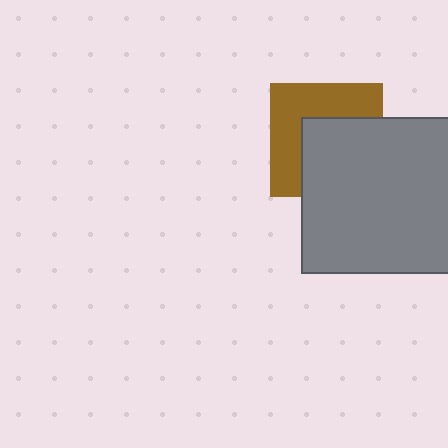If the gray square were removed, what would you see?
You would see the complete brown square.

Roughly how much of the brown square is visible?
About half of it is visible (roughly 50%).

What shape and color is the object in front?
The object in front is a gray square.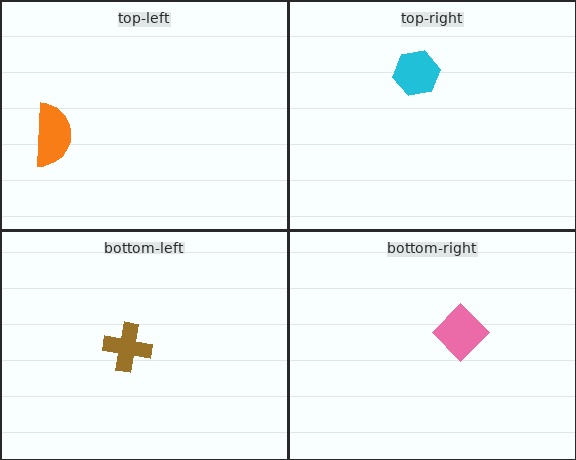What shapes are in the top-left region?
The orange semicircle.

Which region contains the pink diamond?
The bottom-right region.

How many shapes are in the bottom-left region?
1.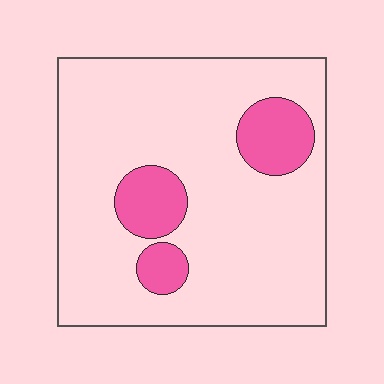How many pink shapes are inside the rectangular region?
3.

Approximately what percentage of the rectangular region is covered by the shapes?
Approximately 15%.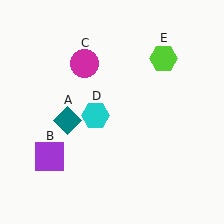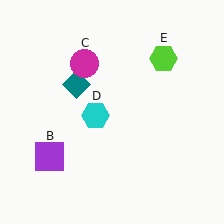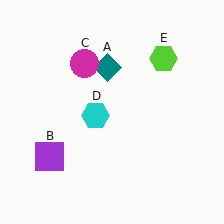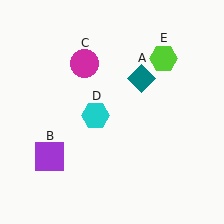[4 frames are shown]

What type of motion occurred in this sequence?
The teal diamond (object A) rotated clockwise around the center of the scene.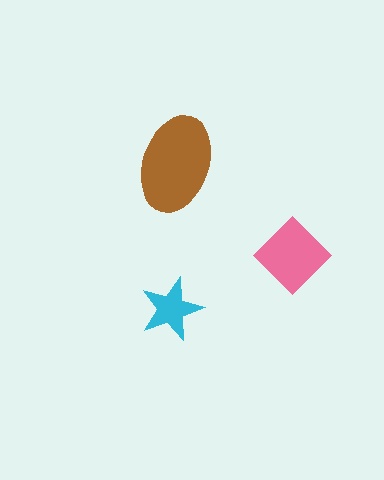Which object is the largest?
The brown ellipse.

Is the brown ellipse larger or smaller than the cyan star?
Larger.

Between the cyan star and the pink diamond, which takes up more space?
The pink diamond.